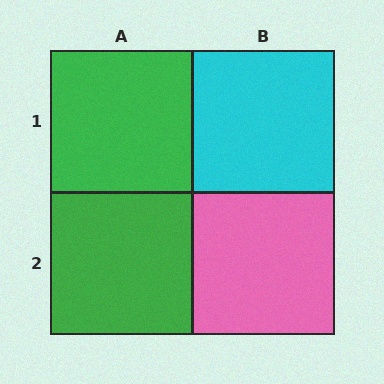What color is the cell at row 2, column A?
Green.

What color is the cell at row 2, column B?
Pink.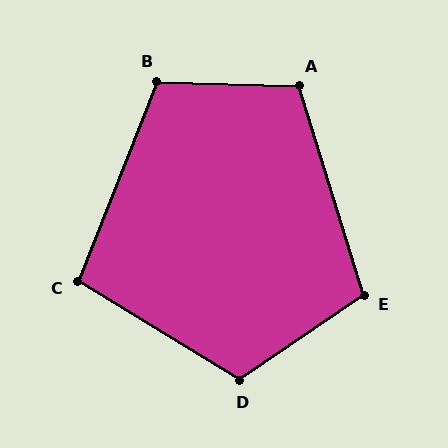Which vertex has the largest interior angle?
D, at approximately 114 degrees.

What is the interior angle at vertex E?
Approximately 107 degrees (obtuse).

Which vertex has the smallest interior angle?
C, at approximately 100 degrees.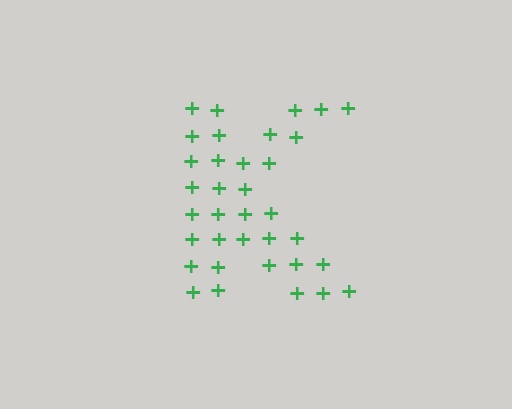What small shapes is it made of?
It is made of small plus signs.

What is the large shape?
The large shape is the letter K.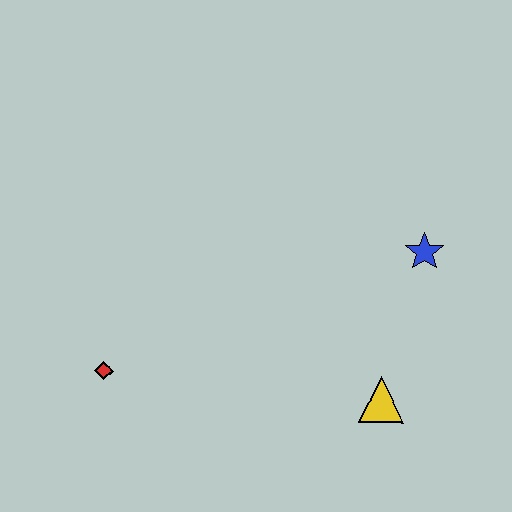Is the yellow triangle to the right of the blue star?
No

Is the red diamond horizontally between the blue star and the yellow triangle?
No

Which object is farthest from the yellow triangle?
The red diamond is farthest from the yellow triangle.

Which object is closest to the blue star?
The yellow triangle is closest to the blue star.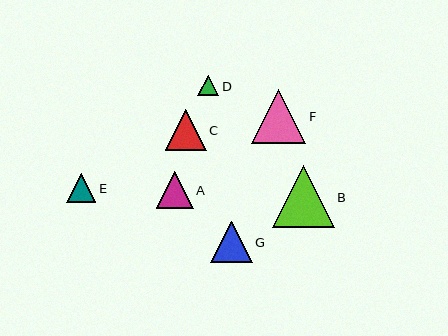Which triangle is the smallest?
Triangle D is the smallest with a size of approximately 21 pixels.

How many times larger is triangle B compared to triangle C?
Triangle B is approximately 1.5 times the size of triangle C.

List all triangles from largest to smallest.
From largest to smallest: B, F, C, G, A, E, D.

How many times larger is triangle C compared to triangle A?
Triangle C is approximately 1.1 times the size of triangle A.